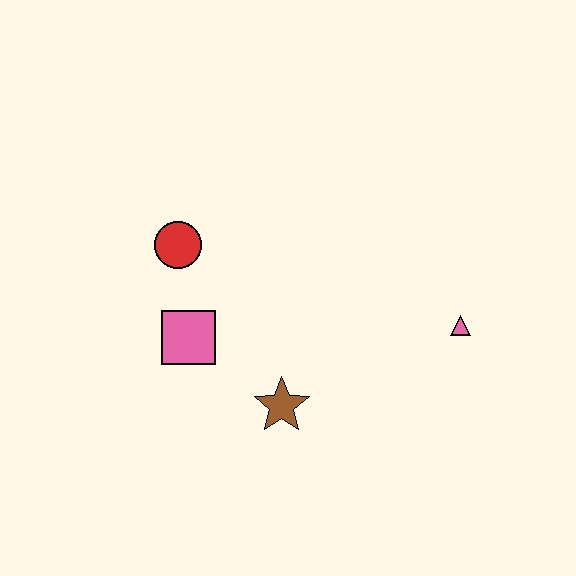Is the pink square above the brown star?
Yes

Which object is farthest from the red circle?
The pink triangle is farthest from the red circle.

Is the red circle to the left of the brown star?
Yes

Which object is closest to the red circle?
The pink square is closest to the red circle.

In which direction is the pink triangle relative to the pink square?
The pink triangle is to the right of the pink square.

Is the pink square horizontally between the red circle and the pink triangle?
Yes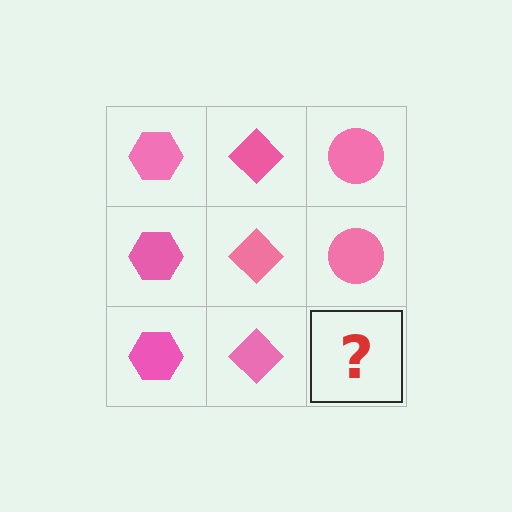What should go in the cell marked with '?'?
The missing cell should contain a pink circle.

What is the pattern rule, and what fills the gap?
The rule is that each column has a consistent shape. The gap should be filled with a pink circle.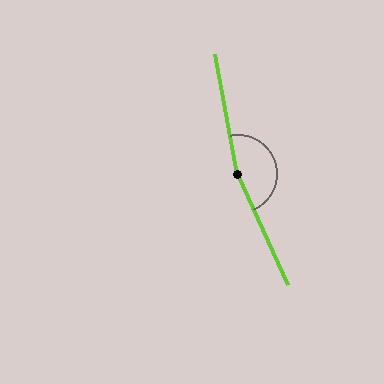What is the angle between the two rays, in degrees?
Approximately 166 degrees.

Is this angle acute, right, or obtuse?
It is obtuse.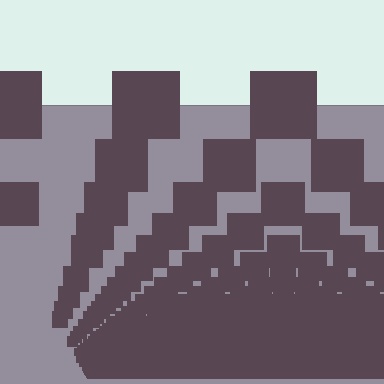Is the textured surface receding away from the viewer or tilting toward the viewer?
The surface appears to tilt toward the viewer. Texture elements get larger and sparser toward the top.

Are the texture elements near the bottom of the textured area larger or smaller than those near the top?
Smaller. The gradient is inverted — elements near the bottom are smaller and denser.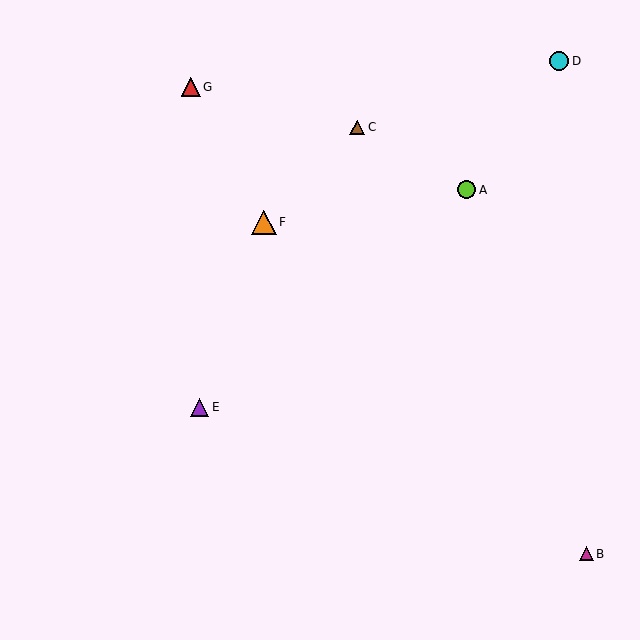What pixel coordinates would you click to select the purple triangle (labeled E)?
Click at (200, 407) to select the purple triangle E.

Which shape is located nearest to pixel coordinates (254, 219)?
The orange triangle (labeled F) at (264, 222) is nearest to that location.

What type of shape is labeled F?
Shape F is an orange triangle.